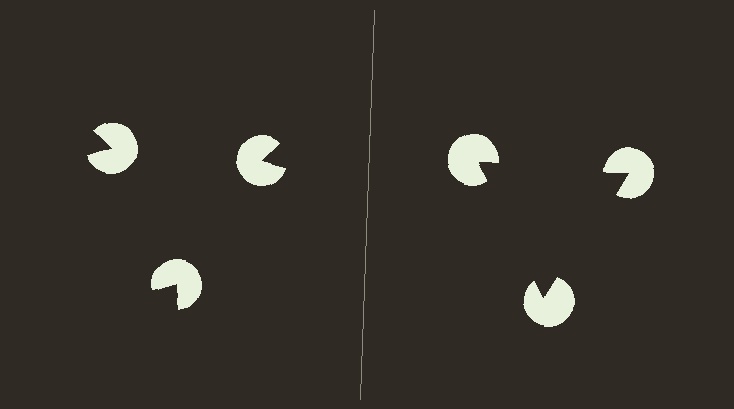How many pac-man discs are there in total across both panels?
6 — 3 on each side.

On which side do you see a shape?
An illusory triangle appears on the right side. On the left side the wedge cuts are rotated, so no coherent shape forms.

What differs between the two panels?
The pac-man discs are positioned identically on both sides; only the wedge orientations differ. On the right they align to a triangle; on the left they are misaligned.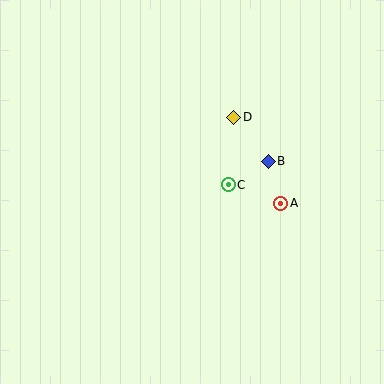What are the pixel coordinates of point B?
Point B is at (268, 161).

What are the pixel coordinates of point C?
Point C is at (228, 185).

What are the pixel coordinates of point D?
Point D is at (234, 117).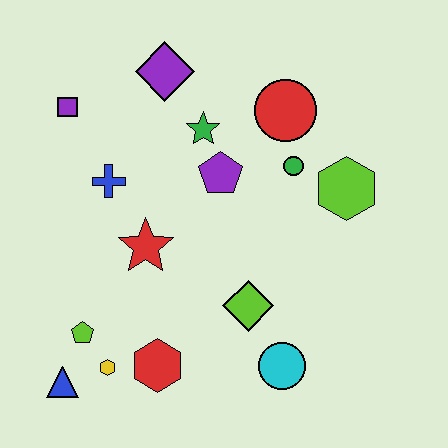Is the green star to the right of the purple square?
Yes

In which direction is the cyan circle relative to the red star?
The cyan circle is to the right of the red star.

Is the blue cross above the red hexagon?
Yes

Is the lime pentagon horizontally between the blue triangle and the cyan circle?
Yes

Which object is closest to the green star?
The purple pentagon is closest to the green star.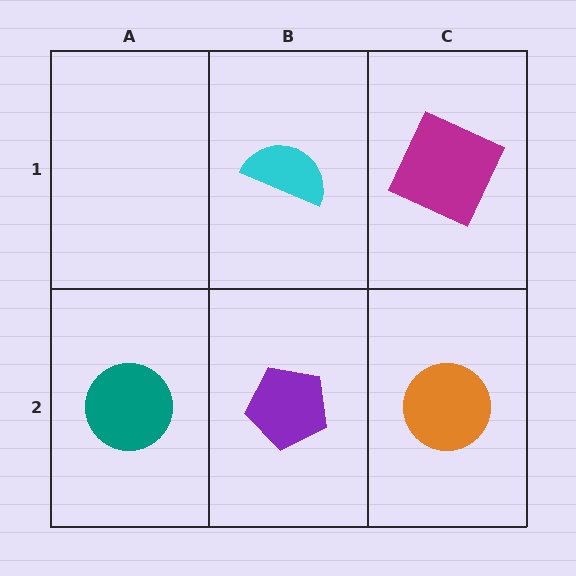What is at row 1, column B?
A cyan semicircle.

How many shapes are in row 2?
3 shapes.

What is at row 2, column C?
An orange circle.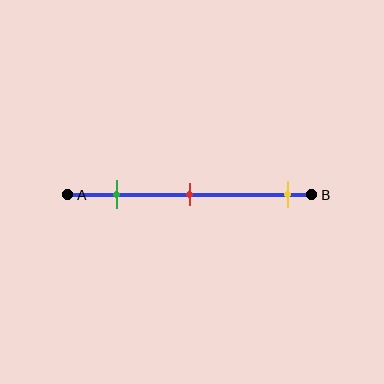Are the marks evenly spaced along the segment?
No, the marks are not evenly spaced.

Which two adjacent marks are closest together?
The green and red marks are the closest adjacent pair.